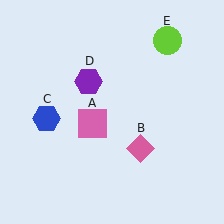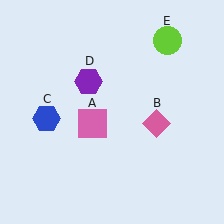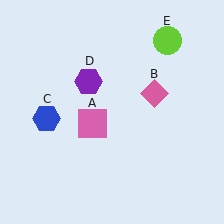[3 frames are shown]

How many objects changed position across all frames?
1 object changed position: pink diamond (object B).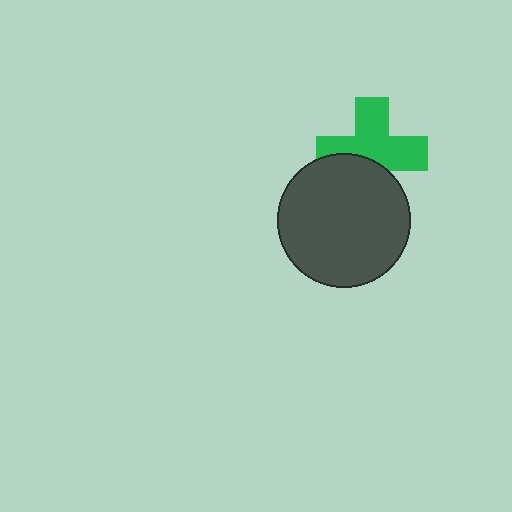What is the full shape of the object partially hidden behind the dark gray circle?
The partially hidden object is a green cross.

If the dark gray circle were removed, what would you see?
You would see the complete green cross.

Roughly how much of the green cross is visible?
About half of it is visible (roughly 65%).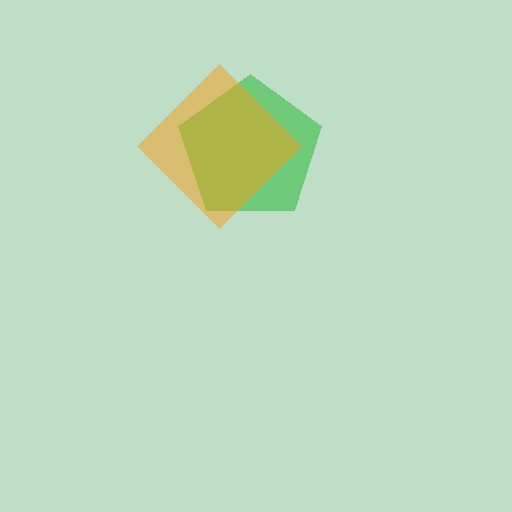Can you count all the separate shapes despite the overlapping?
Yes, there are 2 separate shapes.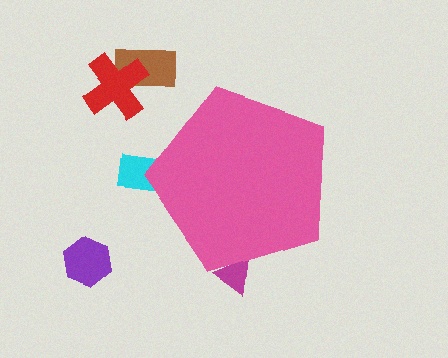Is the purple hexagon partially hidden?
No, the purple hexagon is fully visible.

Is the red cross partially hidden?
No, the red cross is fully visible.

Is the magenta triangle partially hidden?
Yes, the magenta triangle is partially hidden behind the pink pentagon.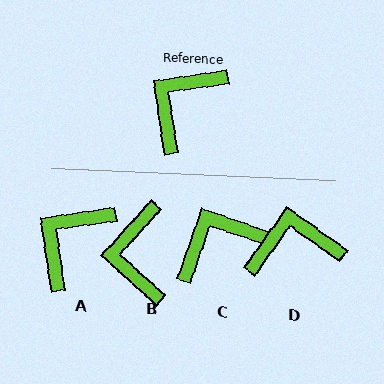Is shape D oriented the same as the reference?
No, it is off by about 44 degrees.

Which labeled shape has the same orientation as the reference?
A.